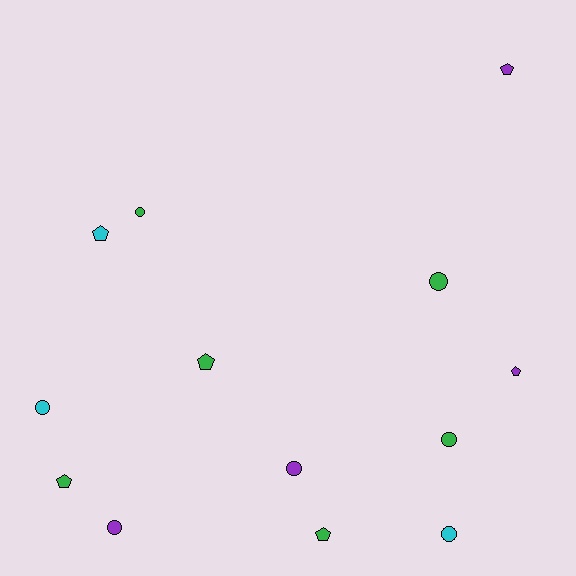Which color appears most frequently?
Green, with 6 objects.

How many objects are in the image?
There are 13 objects.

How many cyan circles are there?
There are 2 cyan circles.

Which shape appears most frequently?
Circle, with 7 objects.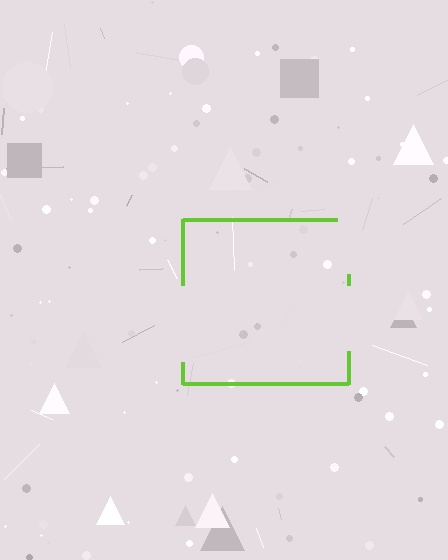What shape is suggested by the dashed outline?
The dashed outline suggests a square.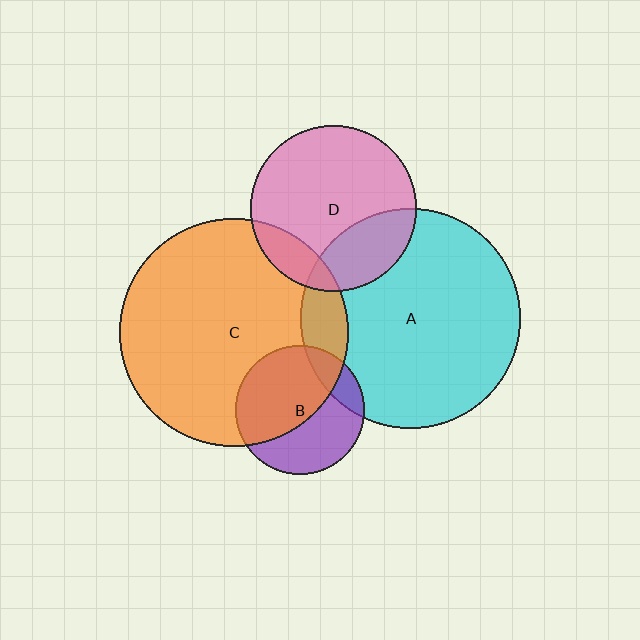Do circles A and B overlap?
Yes.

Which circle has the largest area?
Circle C (orange).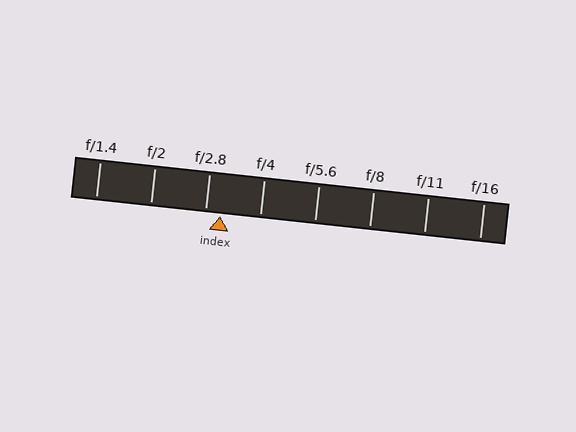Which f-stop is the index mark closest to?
The index mark is closest to f/2.8.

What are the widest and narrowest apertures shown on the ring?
The widest aperture shown is f/1.4 and the narrowest is f/16.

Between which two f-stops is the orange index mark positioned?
The index mark is between f/2.8 and f/4.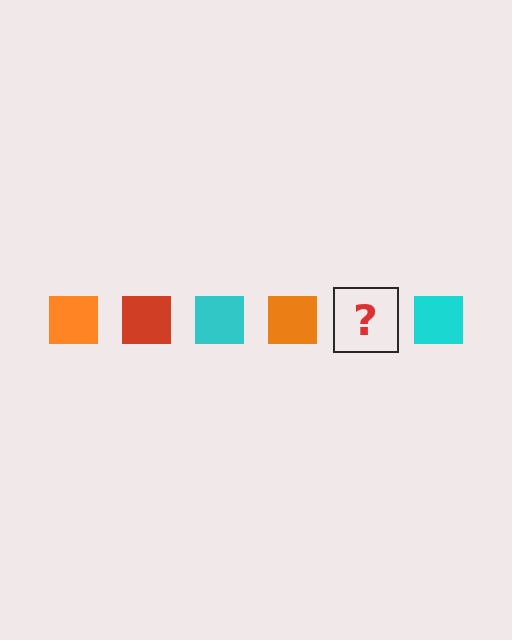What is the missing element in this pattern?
The missing element is a red square.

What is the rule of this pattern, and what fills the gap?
The rule is that the pattern cycles through orange, red, cyan squares. The gap should be filled with a red square.